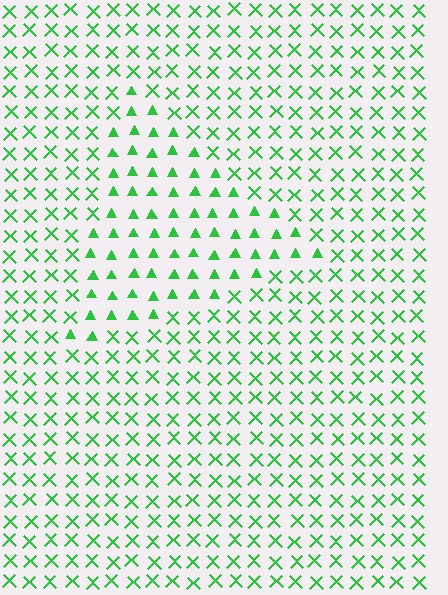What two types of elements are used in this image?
The image uses triangles inside the triangle region and X marks outside it.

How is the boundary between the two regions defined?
The boundary is defined by a change in element shape: triangles inside vs. X marks outside. All elements share the same color and spacing.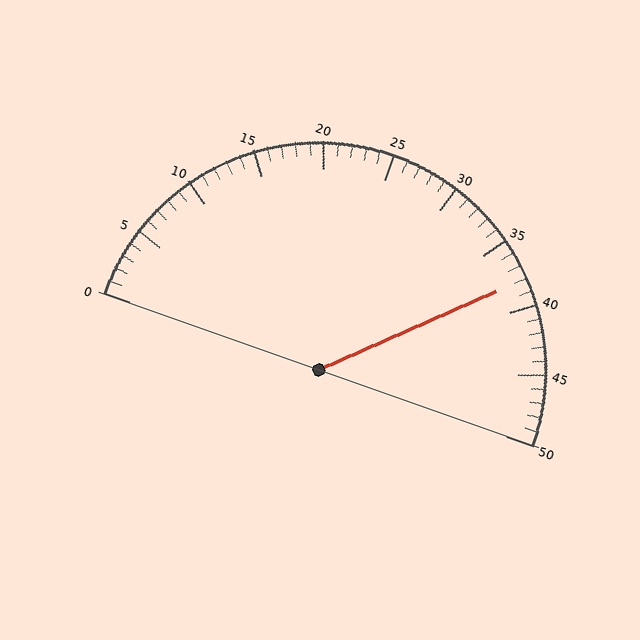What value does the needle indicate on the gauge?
The needle indicates approximately 38.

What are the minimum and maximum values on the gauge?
The gauge ranges from 0 to 50.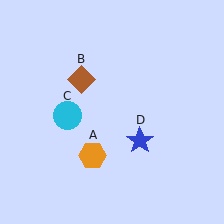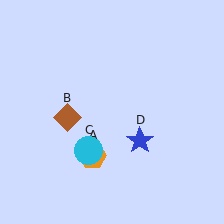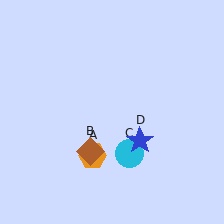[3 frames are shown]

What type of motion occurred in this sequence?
The brown diamond (object B), cyan circle (object C) rotated counterclockwise around the center of the scene.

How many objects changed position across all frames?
2 objects changed position: brown diamond (object B), cyan circle (object C).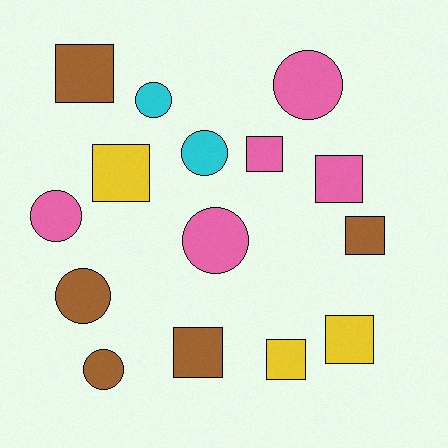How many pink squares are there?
There are 2 pink squares.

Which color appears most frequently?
Pink, with 5 objects.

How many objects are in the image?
There are 15 objects.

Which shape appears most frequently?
Square, with 8 objects.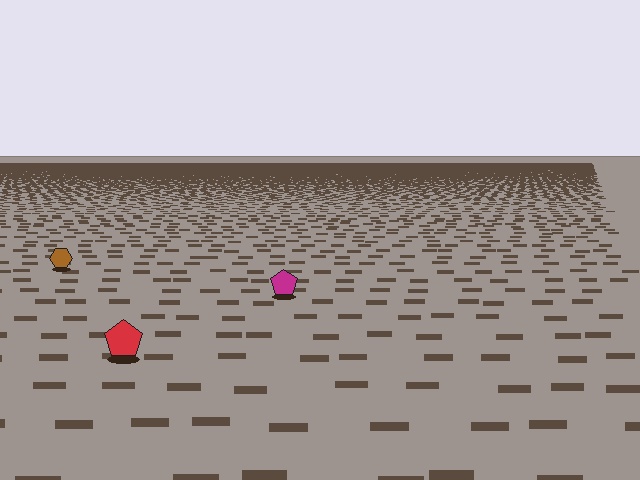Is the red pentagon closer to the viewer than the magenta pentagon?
Yes. The red pentagon is closer — you can tell from the texture gradient: the ground texture is coarser near it.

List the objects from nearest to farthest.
From nearest to farthest: the red pentagon, the magenta pentagon, the brown hexagon.